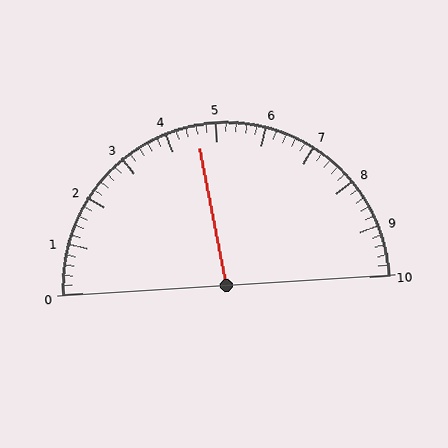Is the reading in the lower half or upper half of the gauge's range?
The reading is in the lower half of the range (0 to 10).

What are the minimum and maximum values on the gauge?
The gauge ranges from 0 to 10.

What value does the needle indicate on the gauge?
The needle indicates approximately 4.6.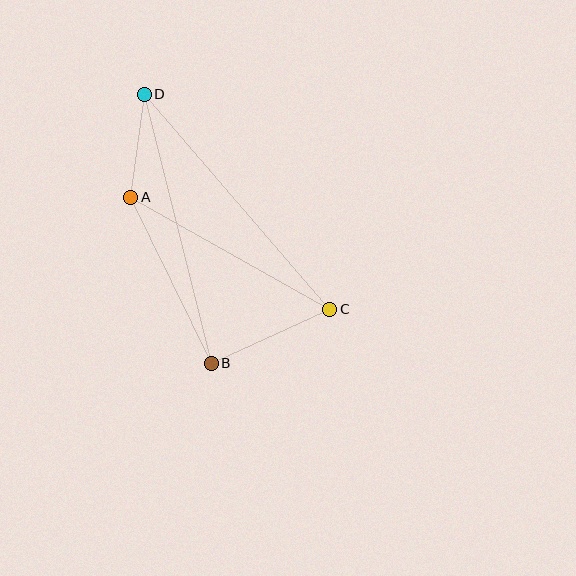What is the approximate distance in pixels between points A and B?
The distance between A and B is approximately 184 pixels.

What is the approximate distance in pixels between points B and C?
The distance between B and C is approximately 130 pixels.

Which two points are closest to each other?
Points A and D are closest to each other.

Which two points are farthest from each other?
Points C and D are farthest from each other.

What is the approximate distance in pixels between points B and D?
The distance between B and D is approximately 277 pixels.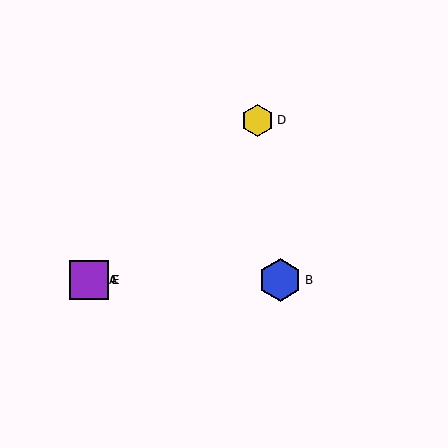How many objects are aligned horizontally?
4 objects (A, B, C, E) are aligned horizontally.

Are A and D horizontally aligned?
No, A is at y≈280 and D is at y≈120.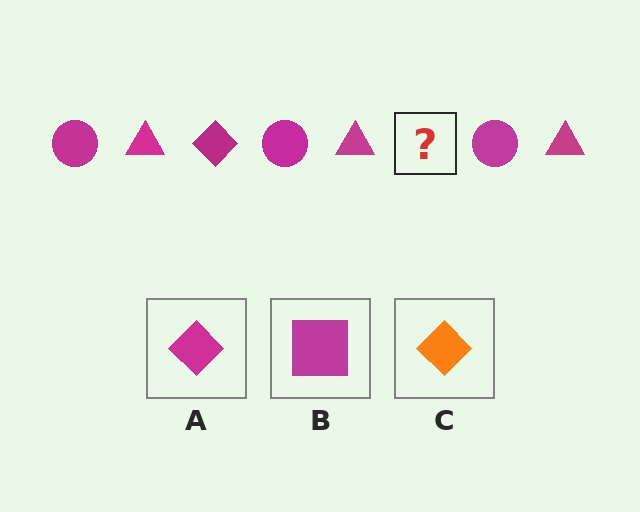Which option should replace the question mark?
Option A.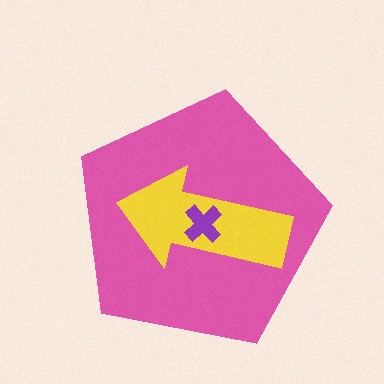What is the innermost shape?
The purple cross.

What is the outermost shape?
The pink pentagon.